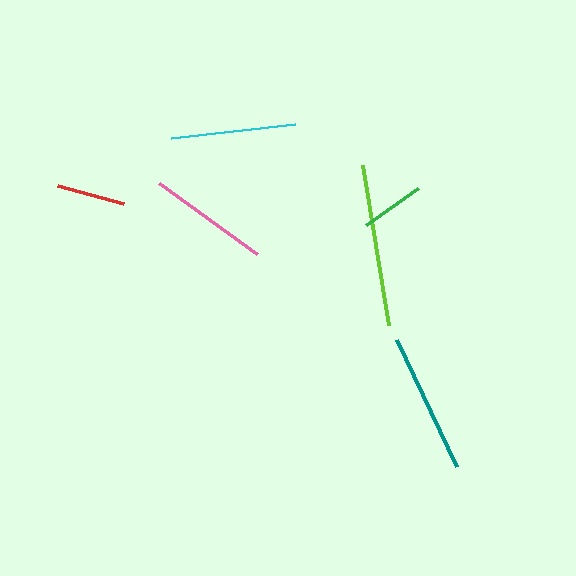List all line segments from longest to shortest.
From longest to shortest: lime, teal, cyan, pink, red, green.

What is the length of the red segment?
The red segment is approximately 68 pixels long.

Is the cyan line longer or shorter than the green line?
The cyan line is longer than the green line.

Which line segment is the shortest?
The green line is the shortest at approximately 64 pixels.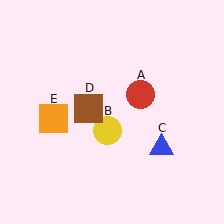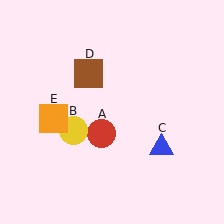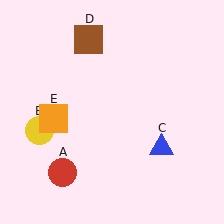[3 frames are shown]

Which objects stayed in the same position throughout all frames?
Blue triangle (object C) and orange square (object E) remained stationary.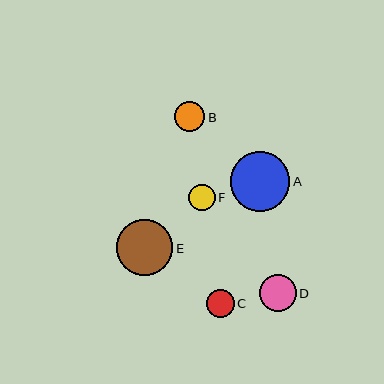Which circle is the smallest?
Circle F is the smallest with a size of approximately 27 pixels.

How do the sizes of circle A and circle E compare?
Circle A and circle E are approximately the same size.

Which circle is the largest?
Circle A is the largest with a size of approximately 59 pixels.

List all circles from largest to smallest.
From largest to smallest: A, E, D, B, C, F.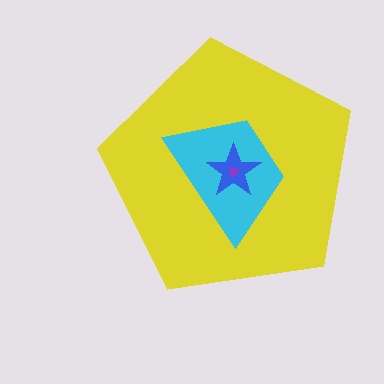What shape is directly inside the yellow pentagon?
The cyan trapezoid.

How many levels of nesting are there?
4.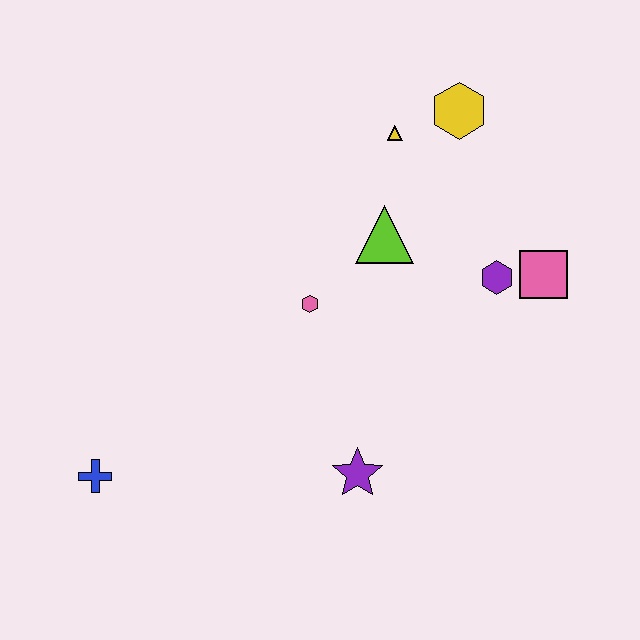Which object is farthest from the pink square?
The blue cross is farthest from the pink square.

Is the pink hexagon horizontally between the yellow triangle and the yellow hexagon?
No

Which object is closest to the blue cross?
The purple star is closest to the blue cross.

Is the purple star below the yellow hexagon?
Yes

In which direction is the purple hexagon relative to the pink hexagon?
The purple hexagon is to the right of the pink hexagon.